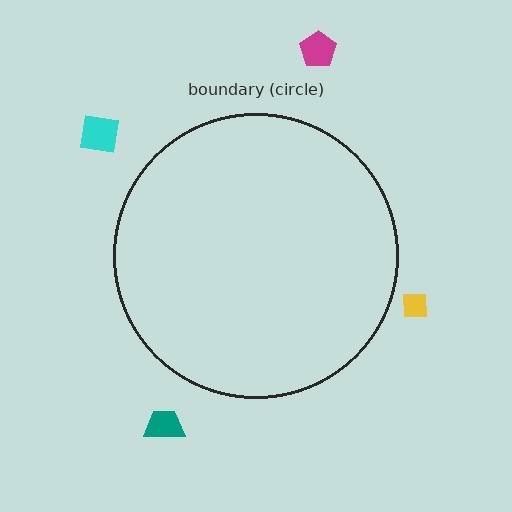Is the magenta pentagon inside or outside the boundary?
Outside.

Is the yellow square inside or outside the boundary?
Outside.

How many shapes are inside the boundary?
0 inside, 4 outside.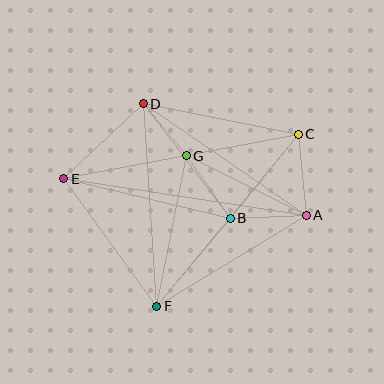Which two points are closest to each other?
Points D and G are closest to each other.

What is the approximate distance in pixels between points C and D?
The distance between C and D is approximately 158 pixels.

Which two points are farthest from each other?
Points A and E are farthest from each other.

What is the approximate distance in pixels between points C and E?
The distance between C and E is approximately 239 pixels.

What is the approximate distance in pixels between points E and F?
The distance between E and F is approximately 158 pixels.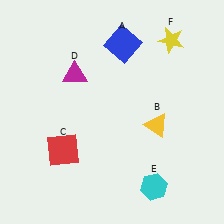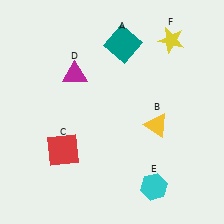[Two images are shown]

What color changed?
The square (A) changed from blue in Image 1 to teal in Image 2.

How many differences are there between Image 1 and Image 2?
There is 1 difference between the two images.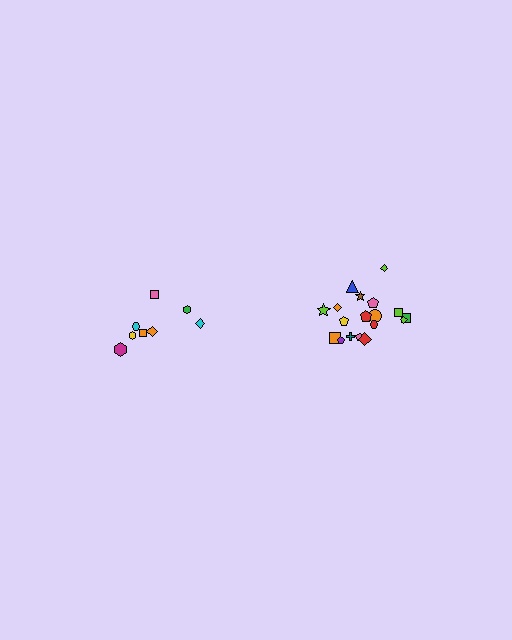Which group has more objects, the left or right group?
The right group.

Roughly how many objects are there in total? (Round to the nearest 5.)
Roughly 25 objects in total.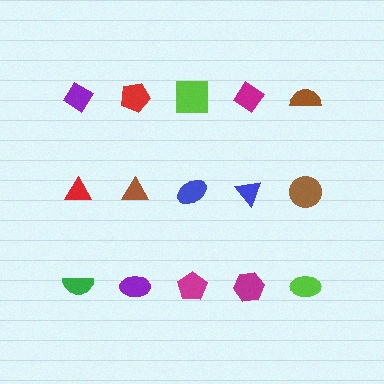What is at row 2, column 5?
A brown circle.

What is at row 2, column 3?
A blue ellipse.